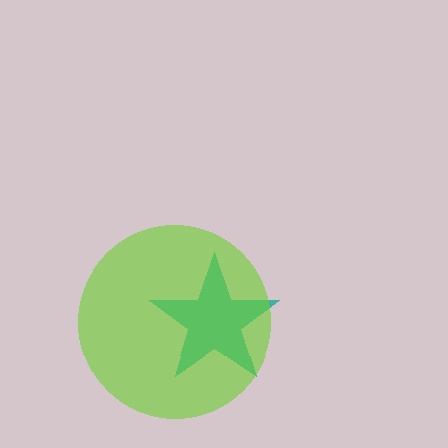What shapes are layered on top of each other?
The layered shapes are: a teal star, a lime circle.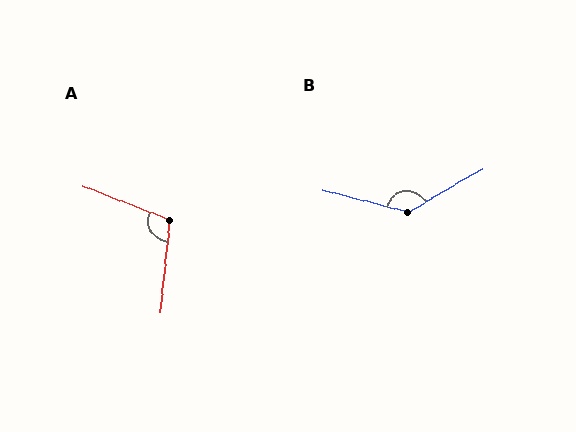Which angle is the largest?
B, at approximately 135 degrees.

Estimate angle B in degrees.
Approximately 135 degrees.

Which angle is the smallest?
A, at approximately 105 degrees.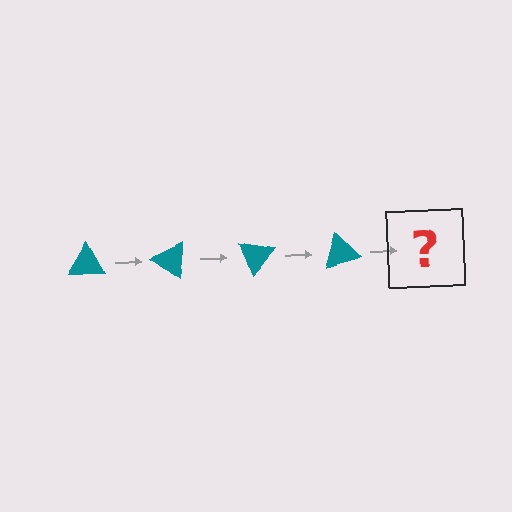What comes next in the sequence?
The next element should be a teal triangle rotated 140 degrees.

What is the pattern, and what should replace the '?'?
The pattern is that the triangle rotates 35 degrees each step. The '?' should be a teal triangle rotated 140 degrees.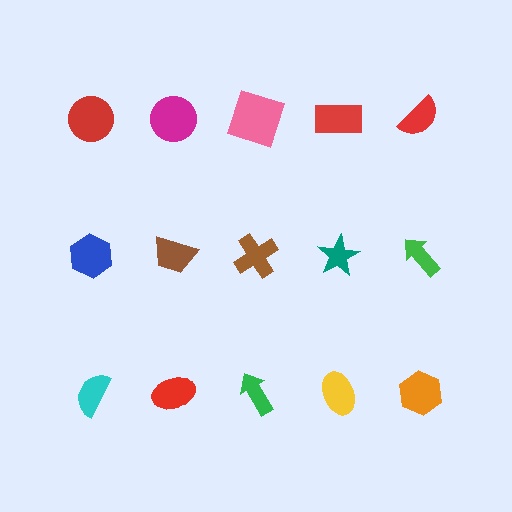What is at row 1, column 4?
A red rectangle.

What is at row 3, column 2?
A red ellipse.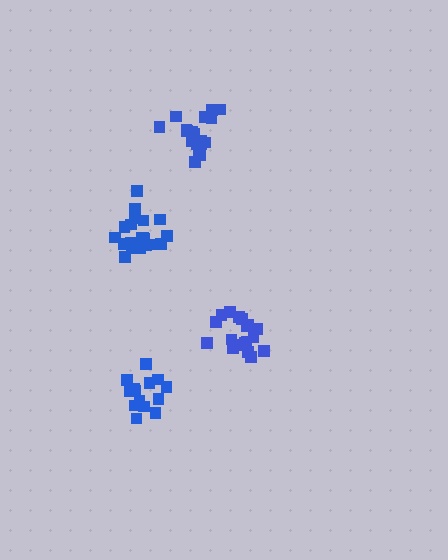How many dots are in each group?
Group 1: 19 dots, Group 2: 15 dots, Group 3: 20 dots, Group 4: 21 dots (75 total).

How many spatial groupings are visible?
There are 4 spatial groupings.